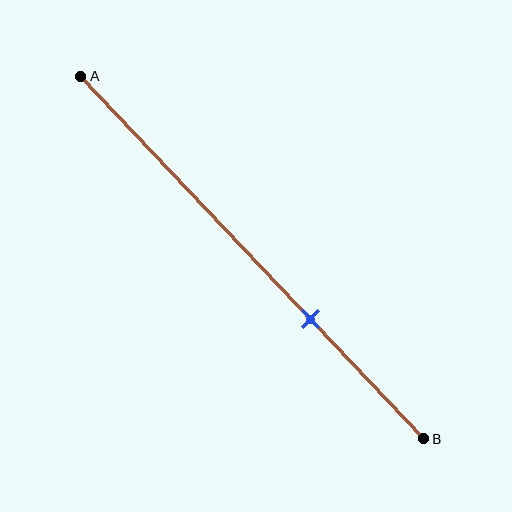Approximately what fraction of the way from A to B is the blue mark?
The blue mark is approximately 65% of the way from A to B.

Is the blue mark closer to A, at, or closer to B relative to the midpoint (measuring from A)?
The blue mark is closer to point B than the midpoint of segment AB.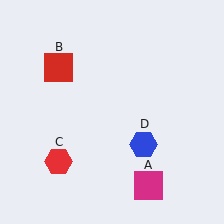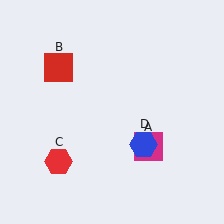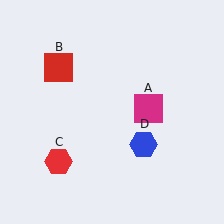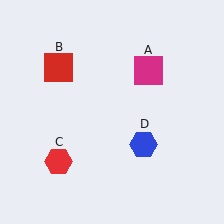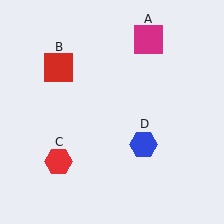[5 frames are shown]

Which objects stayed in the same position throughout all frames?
Red square (object B) and red hexagon (object C) and blue hexagon (object D) remained stationary.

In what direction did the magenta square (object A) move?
The magenta square (object A) moved up.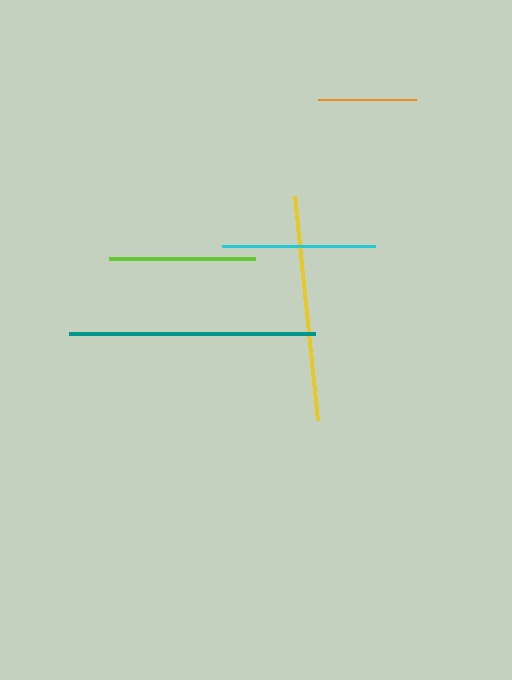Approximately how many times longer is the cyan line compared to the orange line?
The cyan line is approximately 1.6 times the length of the orange line.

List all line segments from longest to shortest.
From longest to shortest: teal, yellow, cyan, lime, orange.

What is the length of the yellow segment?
The yellow segment is approximately 225 pixels long.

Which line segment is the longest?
The teal line is the longest at approximately 247 pixels.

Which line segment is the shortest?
The orange line is the shortest at approximately 98 pixels.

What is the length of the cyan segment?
The cyan segment is approximately 153 pixels long.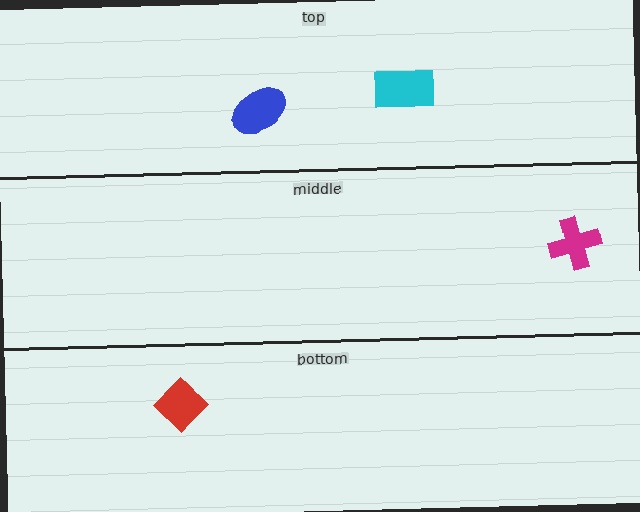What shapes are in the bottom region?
The red diamond.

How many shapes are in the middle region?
1.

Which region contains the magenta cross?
The middle region.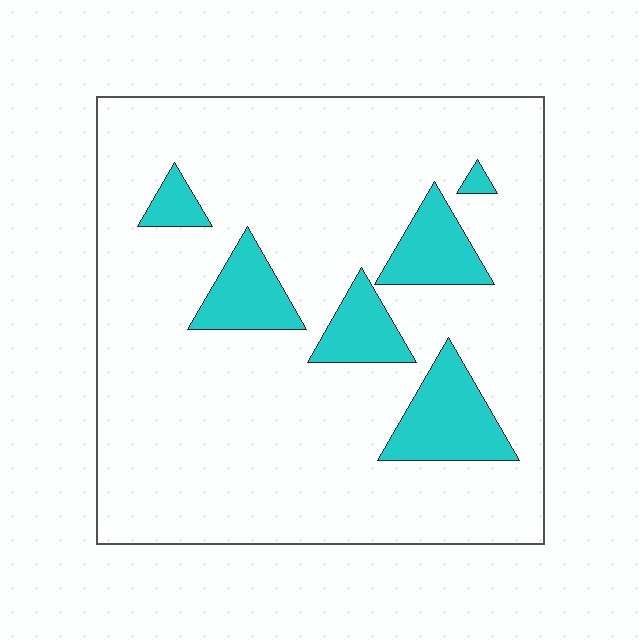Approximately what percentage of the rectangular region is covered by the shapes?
Approximately 15%.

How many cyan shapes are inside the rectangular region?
6.